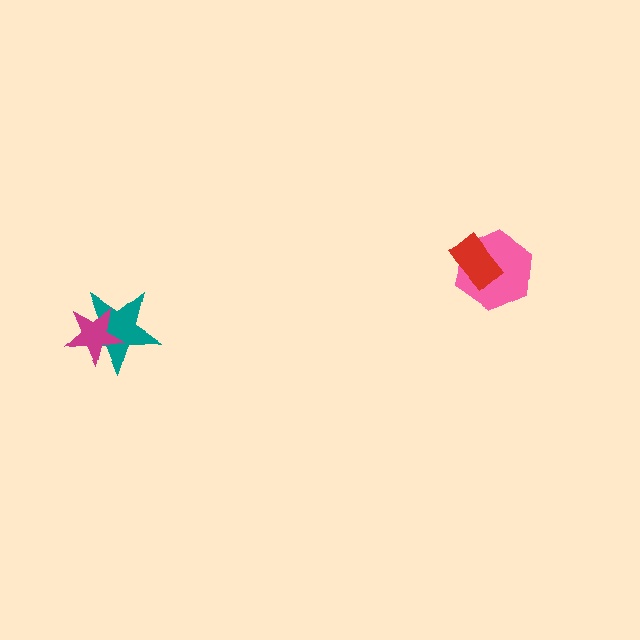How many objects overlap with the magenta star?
1 object overlaps with the magenta star.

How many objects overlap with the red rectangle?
1 object overlaps with the red rectangle.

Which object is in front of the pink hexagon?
The red rectangle is in front of the pink hexagon.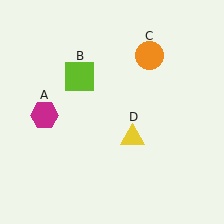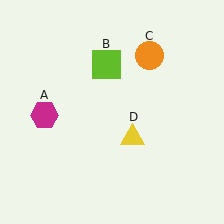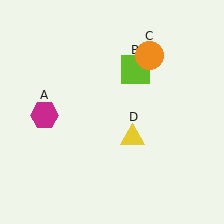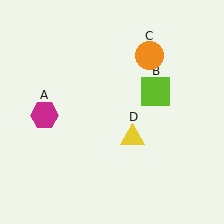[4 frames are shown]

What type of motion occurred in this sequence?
The lime square (object B) rotated clockwise around the center of the scene.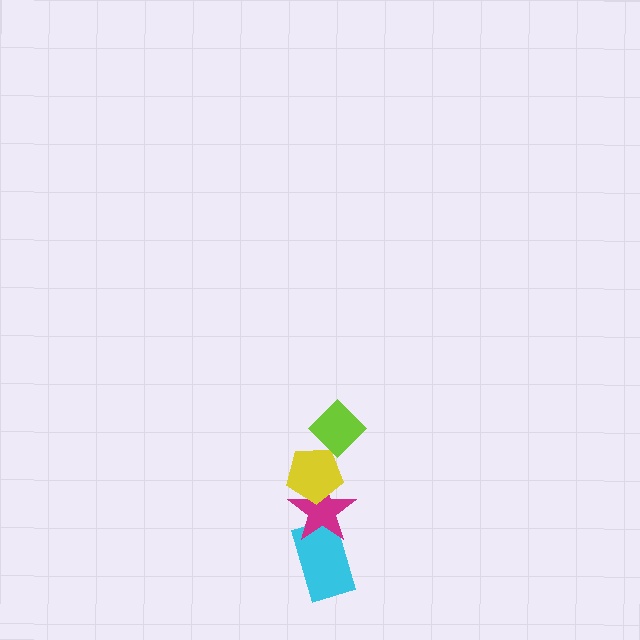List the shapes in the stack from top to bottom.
From top to bottom: the lime diamond, the yellow pentagon, the magenta star, the cyan rectangle.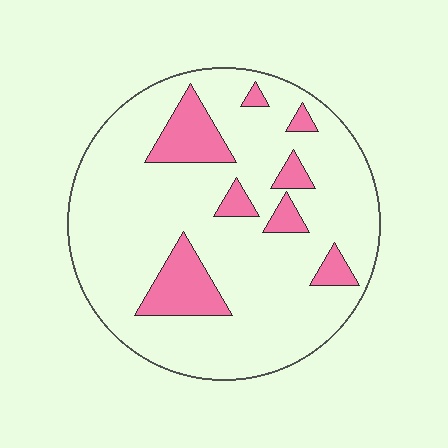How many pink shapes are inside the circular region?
8.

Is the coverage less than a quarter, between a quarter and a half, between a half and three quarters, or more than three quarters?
Less than a quarter.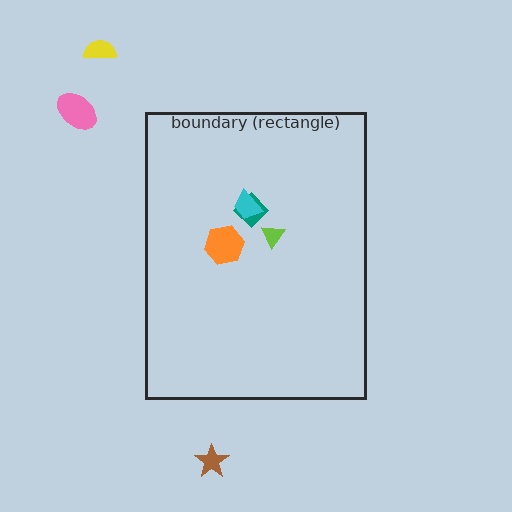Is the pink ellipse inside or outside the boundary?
Outside.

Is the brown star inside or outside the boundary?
Outside.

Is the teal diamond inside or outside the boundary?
Inside.